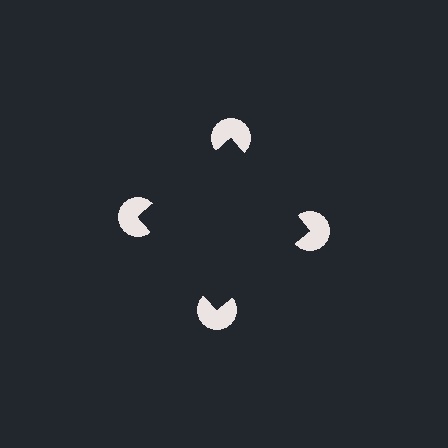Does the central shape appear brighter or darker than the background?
It typically appears slightly darker than the background, even though no actual brightness change is drawn.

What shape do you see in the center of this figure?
An illusory square — its edges are inferred from the aligned wedge cuts in the pac-man discs, not physically drawn.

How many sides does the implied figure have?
4 sides.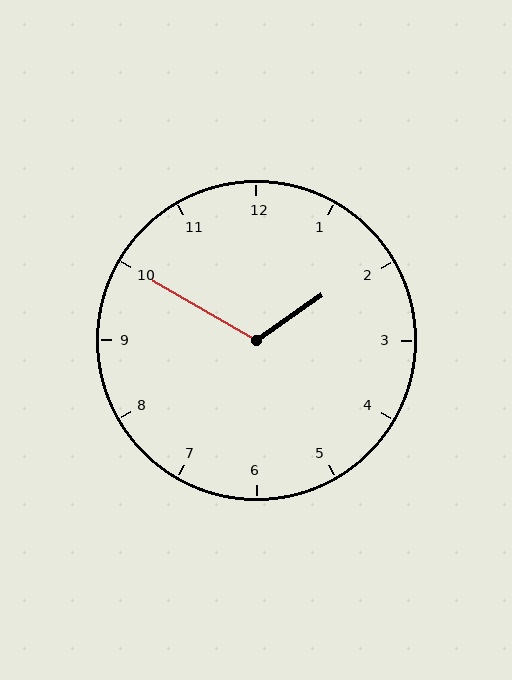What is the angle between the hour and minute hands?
Approximately 115 degrees.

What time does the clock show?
1:50.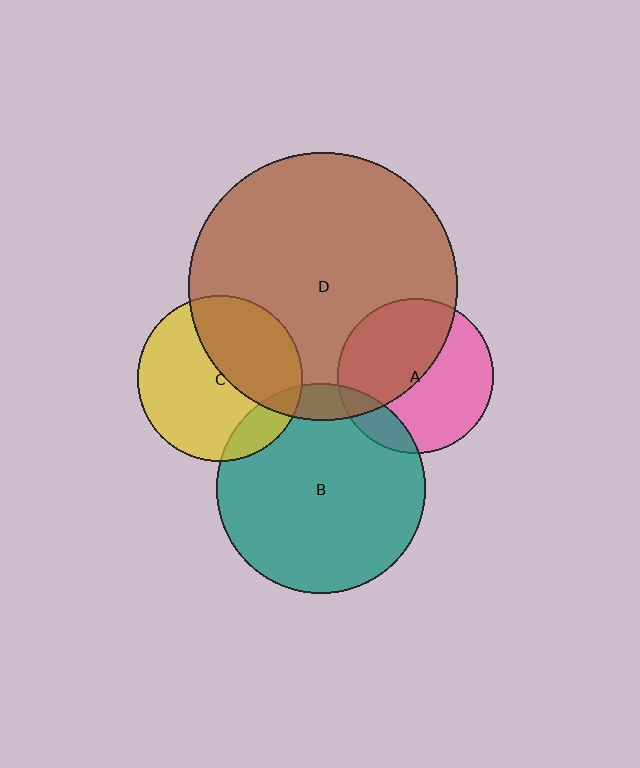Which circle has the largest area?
Circle D (brown).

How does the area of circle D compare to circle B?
Approximately 1.7 times.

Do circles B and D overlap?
Yes.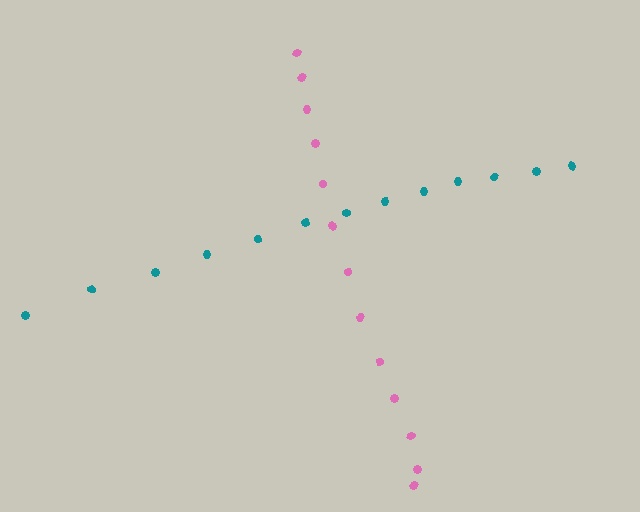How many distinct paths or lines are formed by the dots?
There are 2 distinct paths.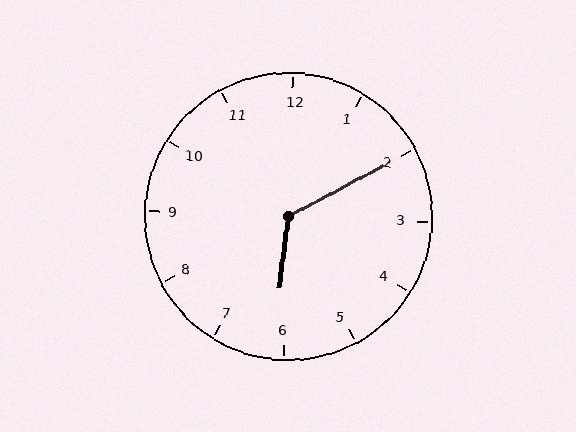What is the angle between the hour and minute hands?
Approximately 125 degrees.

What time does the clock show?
6:10.